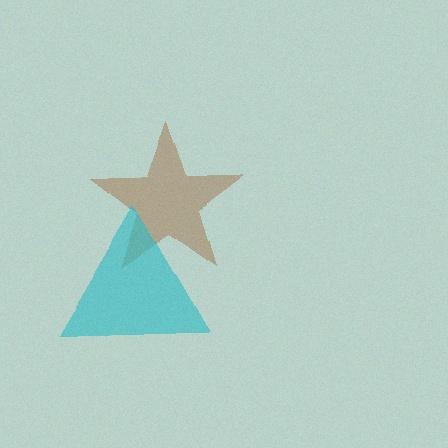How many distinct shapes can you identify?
There are 2 distinct shapes: a brown star, a cyan triangle.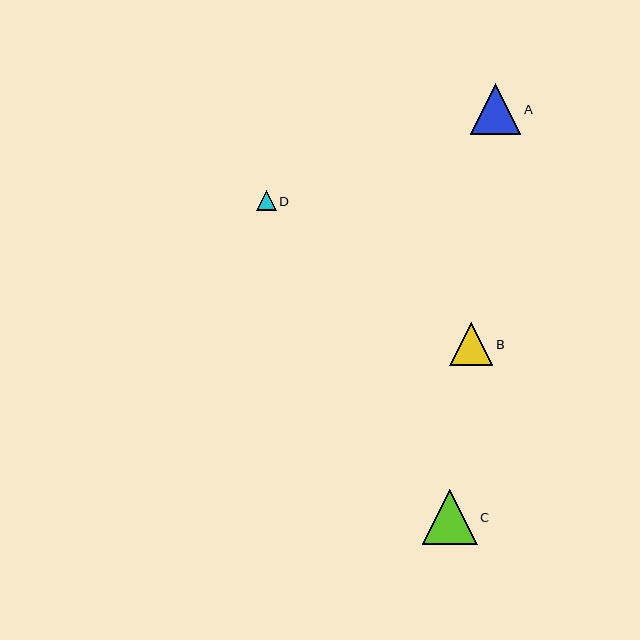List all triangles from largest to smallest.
From largest to smallest: C, A, B, D.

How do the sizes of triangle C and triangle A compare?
Triangle C and triangle A are approximately the same size.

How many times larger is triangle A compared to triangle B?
Triangle A is approximately 1.2 times the size of triangle B.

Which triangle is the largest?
Triangle C is the largest with a size of approximately 55 pixels.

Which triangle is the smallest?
Triangle D is the smallest with a size of approximately 20 pixels.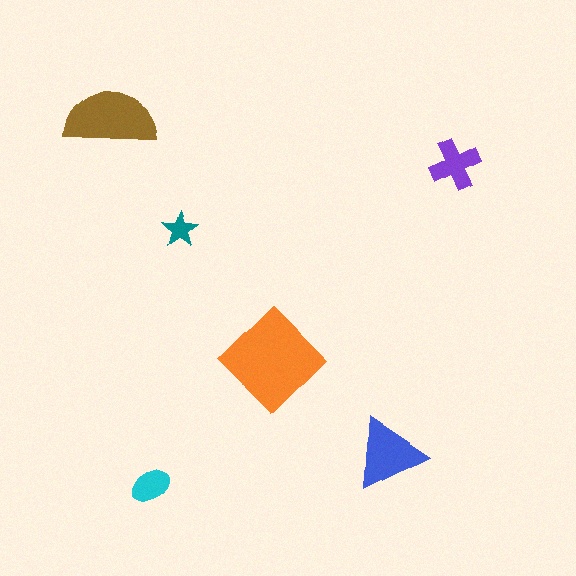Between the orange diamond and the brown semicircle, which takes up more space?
The orange diamond.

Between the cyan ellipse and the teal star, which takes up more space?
The cyan ellipse.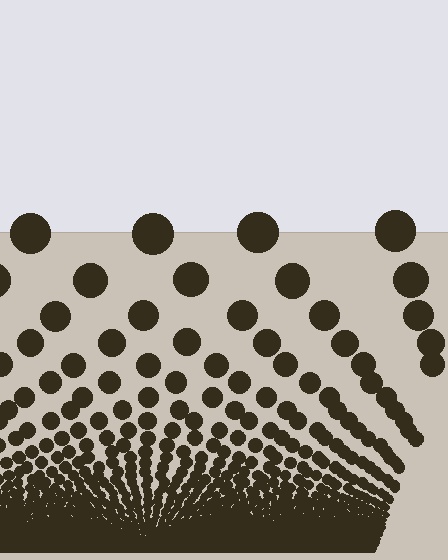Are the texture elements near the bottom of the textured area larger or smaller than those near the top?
Smaller. The gradient is inverted — elements near the bottom are smaller and denser.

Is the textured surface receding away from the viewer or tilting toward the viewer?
The surface appears to tilt toward the viewer. Texture elements get larger and sparser toward the top.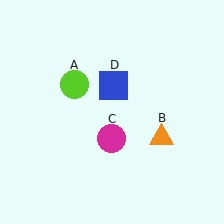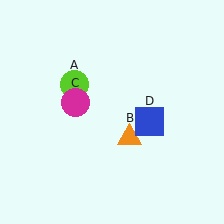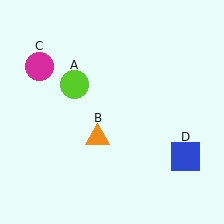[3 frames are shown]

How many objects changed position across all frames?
3 objects changed position: orange triangle (object B), magenta circle (object C), blue square (object D).